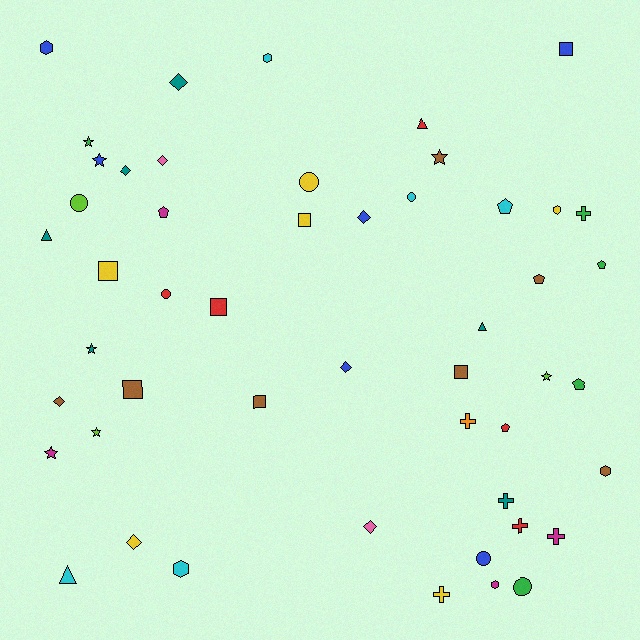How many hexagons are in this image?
There are 6 hexagons.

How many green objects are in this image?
There are 5 green objects.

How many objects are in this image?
There are 50 objects.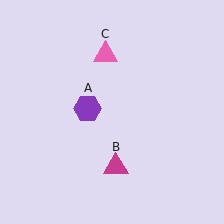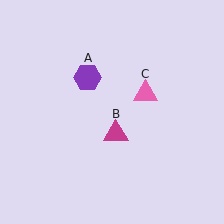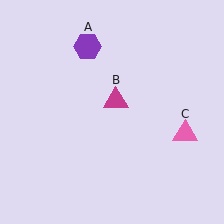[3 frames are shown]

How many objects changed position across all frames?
3 objects changed position: purple hexagon (object A), magenta triangle (object B), pink triangle (object C).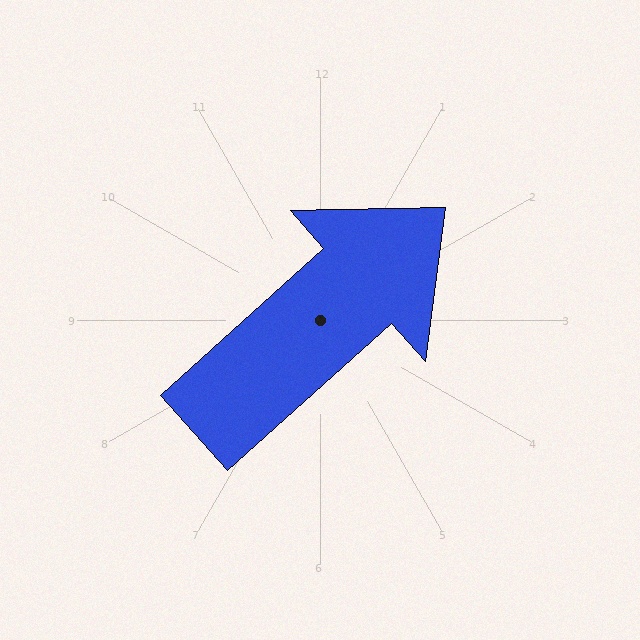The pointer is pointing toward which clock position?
Roughly 2 o'clock.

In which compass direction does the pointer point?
Northeast.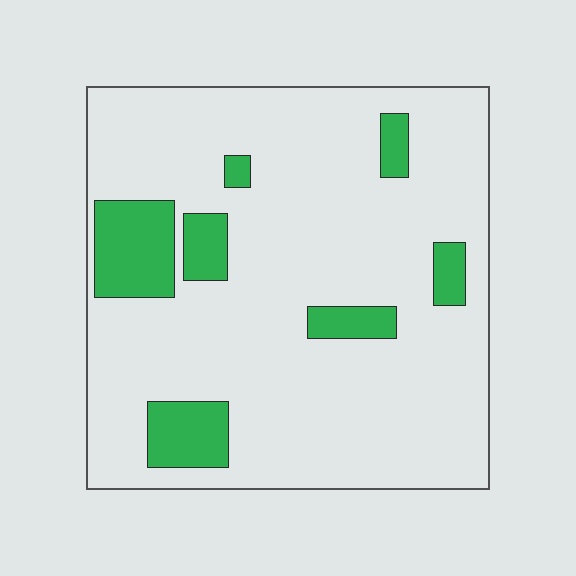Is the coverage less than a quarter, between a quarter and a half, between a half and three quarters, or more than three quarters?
Less than a quarter.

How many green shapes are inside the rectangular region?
7.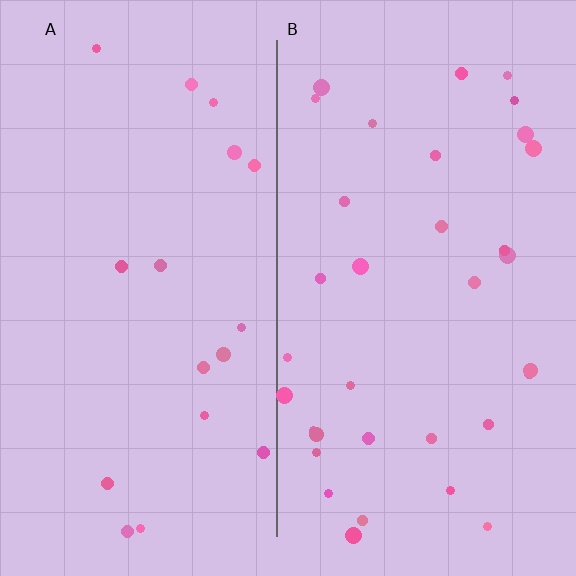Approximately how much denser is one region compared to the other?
Approximately 1.9× — region B over region A.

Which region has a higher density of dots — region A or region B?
B (the right).